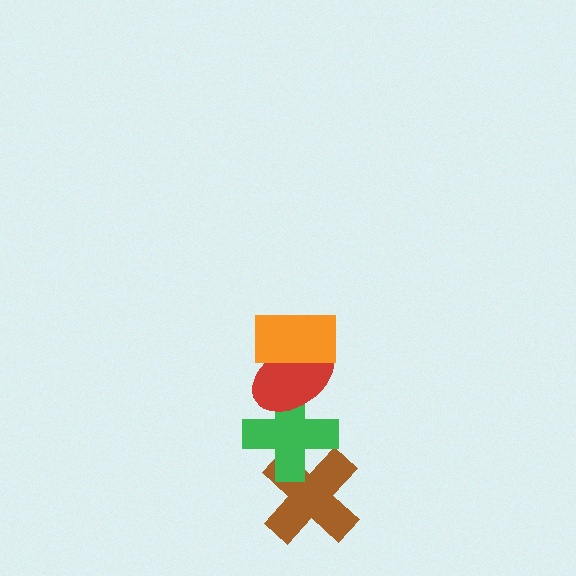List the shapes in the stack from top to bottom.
From top to bottom: the orange rectangle, the red ellipse, the green cross, the brown cross.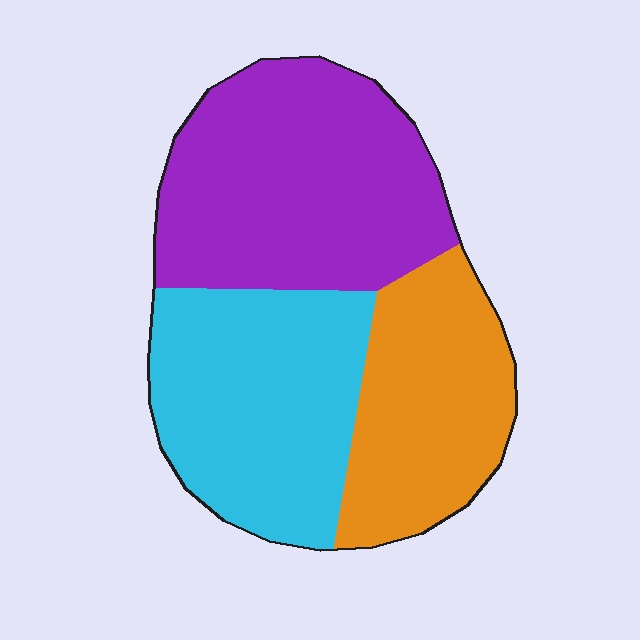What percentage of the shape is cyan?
Cyan covers around 35% of the shape.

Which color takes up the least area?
Orange, at roughly 25%.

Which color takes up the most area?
Purple, at roughly 40%.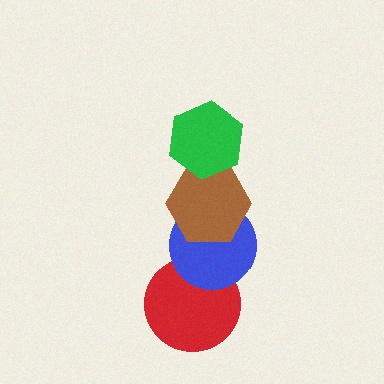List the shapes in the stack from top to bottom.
From top to bottom: the green hexagon, the brown hexagon, the blue circle, the red circle.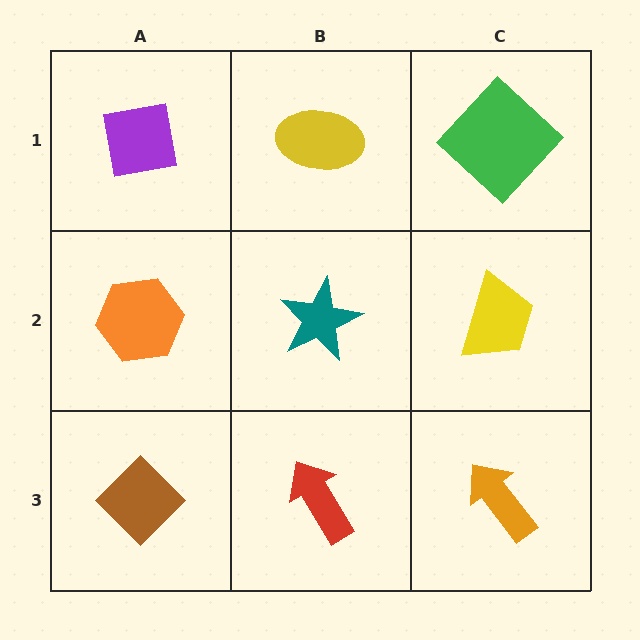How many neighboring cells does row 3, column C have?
2.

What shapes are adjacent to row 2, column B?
A yellow ellipse (row 1, column B), a red arrow (row 3, column B), an orange hexagon (row 2, column A), a yellow trapezoid (row 2, column C).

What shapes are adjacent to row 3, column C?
A yellow trapezoid (row 2, column C), a red arrow (row 3, column B).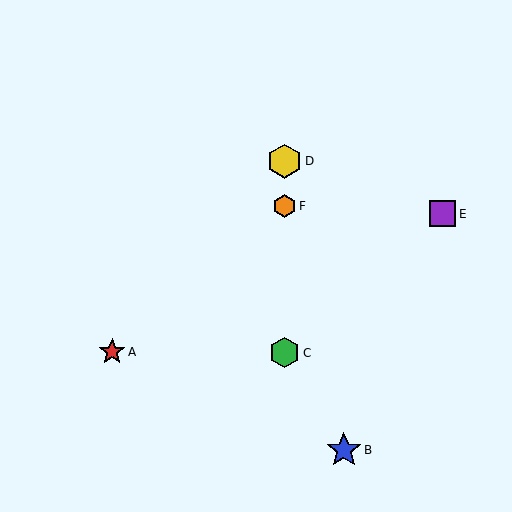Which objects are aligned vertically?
Objects C, D, F are aligned vertically.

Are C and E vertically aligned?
No, C is at x≈285 and E is at x≈442.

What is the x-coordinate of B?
Object B is at x≈344.